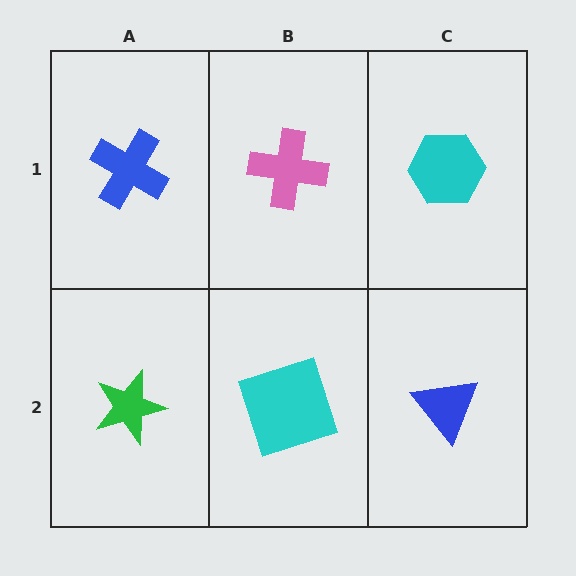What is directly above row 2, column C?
A cyan hexagon.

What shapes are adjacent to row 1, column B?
A cyan square (row 2, column B), a blue cross (row 1, column A), a cyan hexagon (row 1, column C).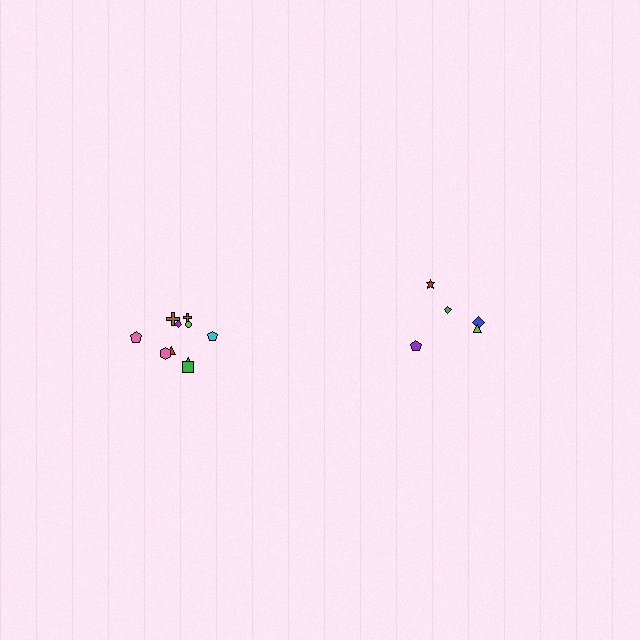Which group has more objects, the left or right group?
The left group.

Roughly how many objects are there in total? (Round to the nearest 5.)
Roughly 15 objects in total.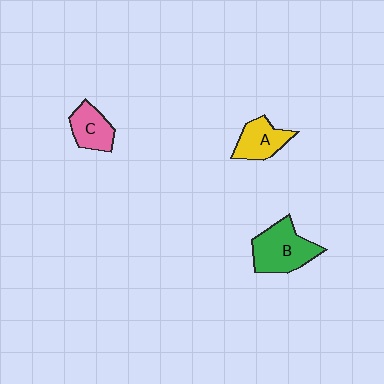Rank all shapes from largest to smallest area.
From largest to smallest: B (green), A (yellow), C (pink).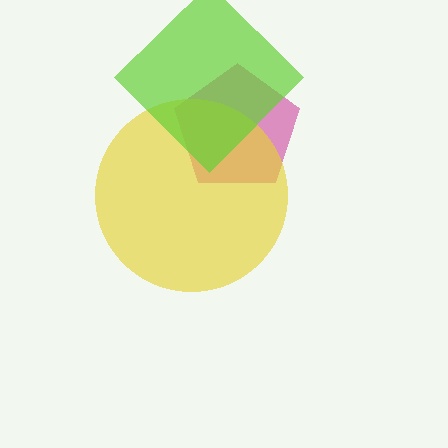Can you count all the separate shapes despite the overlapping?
Yes, there are 3 separate shapes.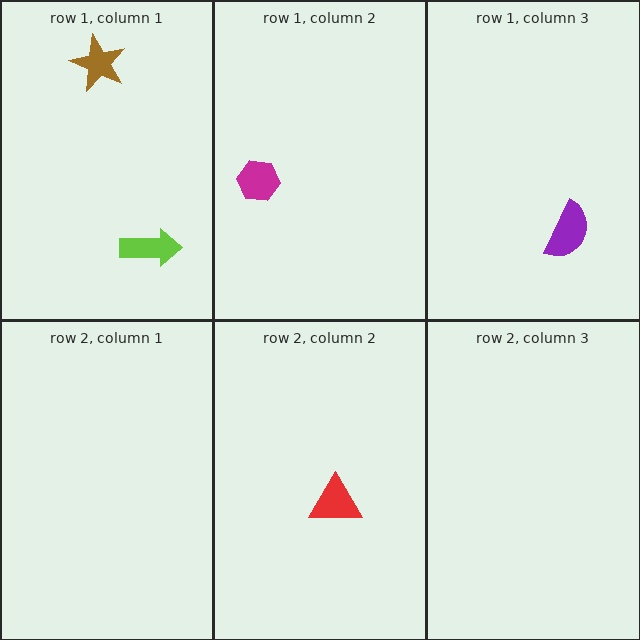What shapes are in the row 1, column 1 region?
The brown star, the lime arrow.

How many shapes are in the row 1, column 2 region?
1.